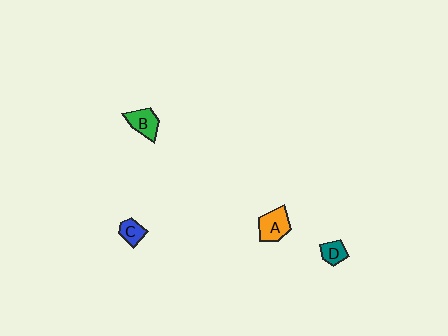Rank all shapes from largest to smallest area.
From largest to smallest: A (orange), B (green), C (blue), D (teal).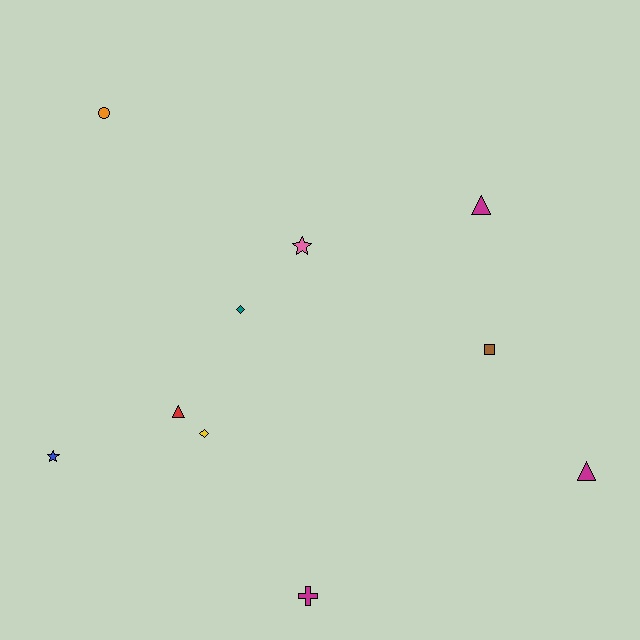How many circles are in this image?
There is 1 circle.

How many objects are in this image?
There are 10 objects.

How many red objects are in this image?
There is 1 red object.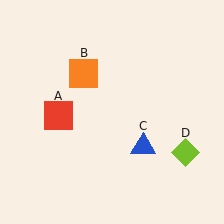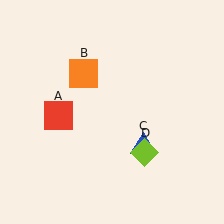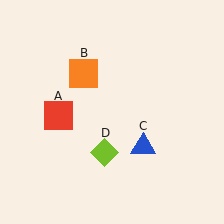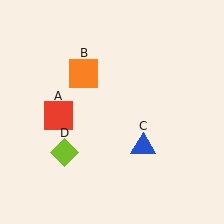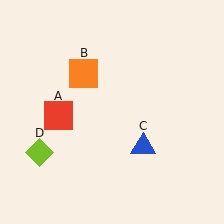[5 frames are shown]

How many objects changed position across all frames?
1 object changed position: lime diamond (object D).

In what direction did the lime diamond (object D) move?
The lime diamond (object D) moved left.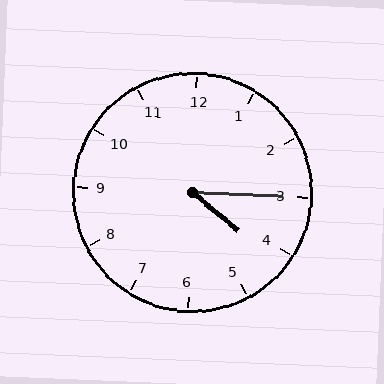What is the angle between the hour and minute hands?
Approximately 38 degrees.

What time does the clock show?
4:15.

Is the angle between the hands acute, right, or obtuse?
It is acute.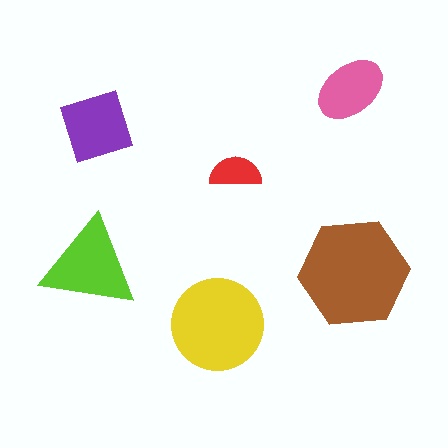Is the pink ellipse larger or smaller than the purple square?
Smaller.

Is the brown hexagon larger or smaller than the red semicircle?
Larger.